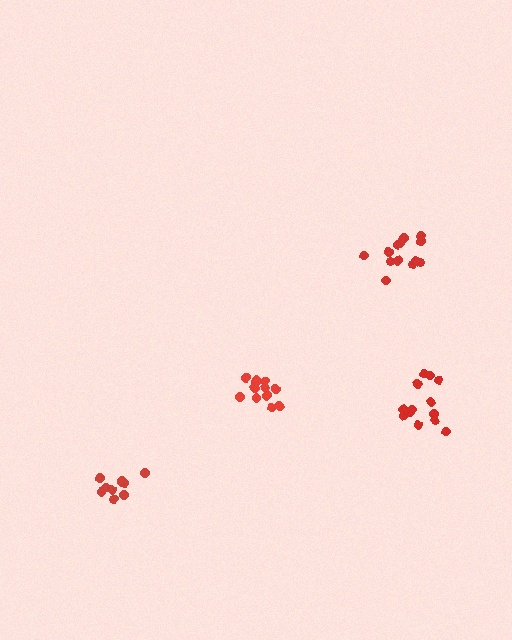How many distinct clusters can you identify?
There are 4 distinct clusters.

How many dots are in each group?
Group 1: 14 dots, Group 2: 13 dots, Group 3: 12 dots, Group 4: 11 dots (50 total).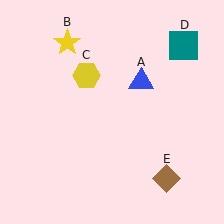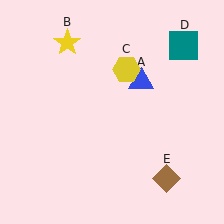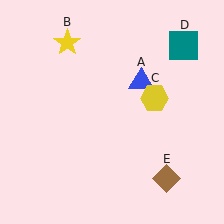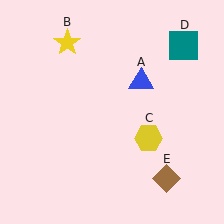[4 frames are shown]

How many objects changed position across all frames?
1 object changed position: yellow hexagon (object C).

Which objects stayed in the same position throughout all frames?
Blue triangle (object A) and yellow star (object B) and teal square (object D) and brown diamond (object E) remained stationary.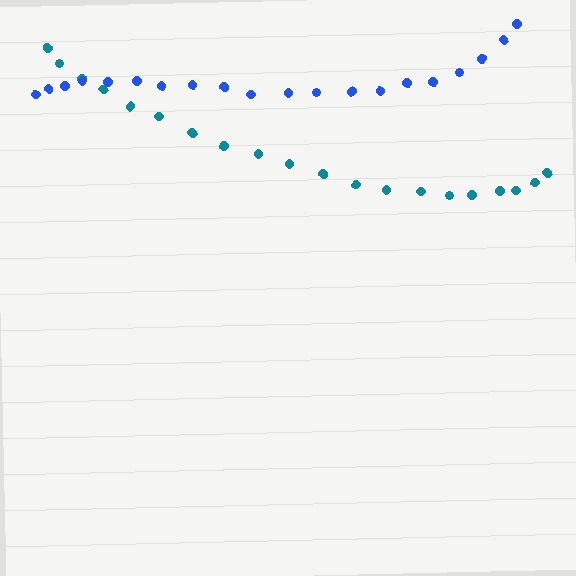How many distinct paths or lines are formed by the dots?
There are 2 distinct paths.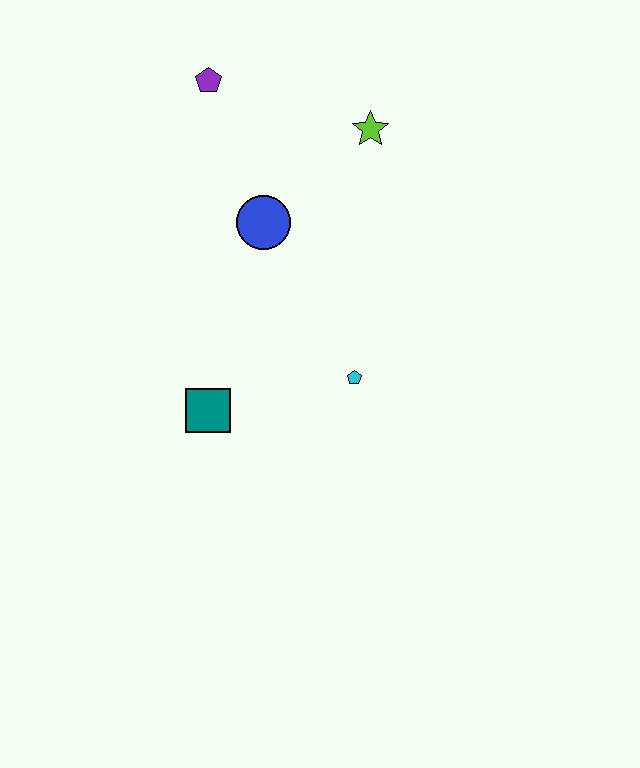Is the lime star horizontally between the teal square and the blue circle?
No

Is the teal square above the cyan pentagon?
No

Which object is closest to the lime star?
The blue circle is closest to the lime star.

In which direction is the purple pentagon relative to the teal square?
The purple pentagon is above the teal square.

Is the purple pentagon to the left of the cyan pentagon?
Yes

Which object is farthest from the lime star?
The teal square is farthest from the lime star.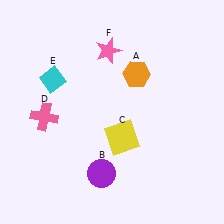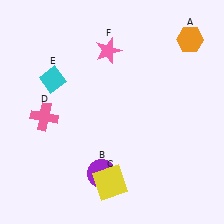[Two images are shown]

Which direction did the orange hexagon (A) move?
The orange hexagon (A) moved right.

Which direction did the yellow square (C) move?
The yellow square (C) moved down.